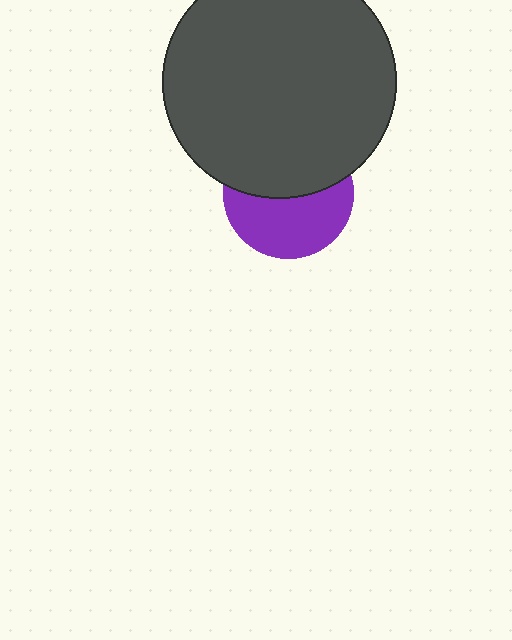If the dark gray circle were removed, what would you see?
You would see the complete purple circle.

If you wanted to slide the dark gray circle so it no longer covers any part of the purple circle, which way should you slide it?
Slide it up — that is the most direct way to separate the two shapes.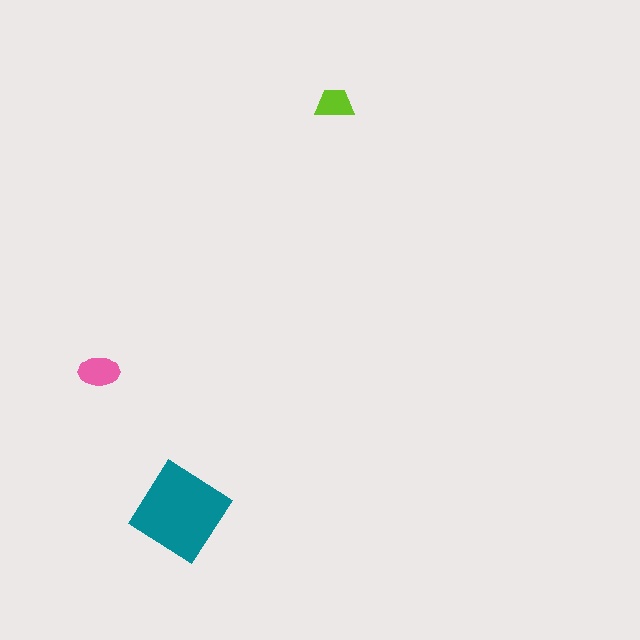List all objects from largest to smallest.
The teal diamond, the pink ellipse, the lime trapezoid.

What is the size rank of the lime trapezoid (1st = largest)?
3rd.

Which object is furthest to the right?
The lime trapezoid is rightmost.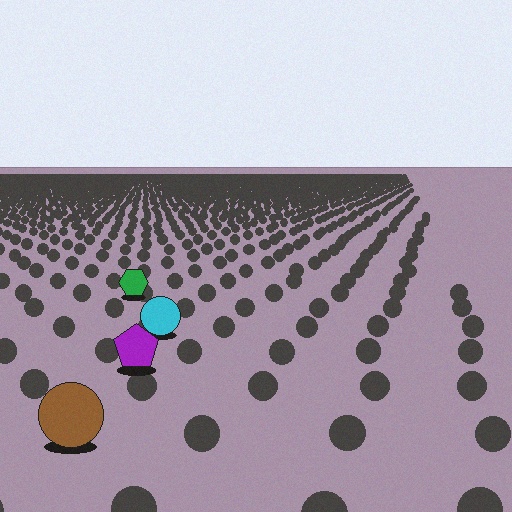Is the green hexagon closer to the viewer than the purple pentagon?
No. The purple pentagon is closer — you can tell from the texture gradient: the ground texture is coarser near it.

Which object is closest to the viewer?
The brown circle is closest. The texture marks near it are larger and more spread out.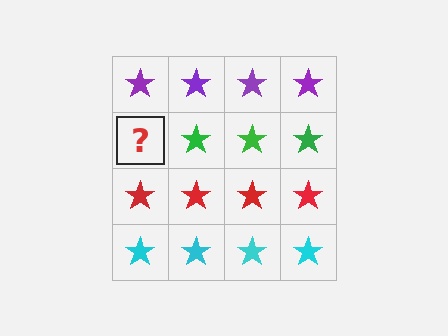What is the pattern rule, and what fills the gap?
The rule is that each row has a consistent color. The gap should be filled with a green star.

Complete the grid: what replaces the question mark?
The question mark should be replaced with a green star.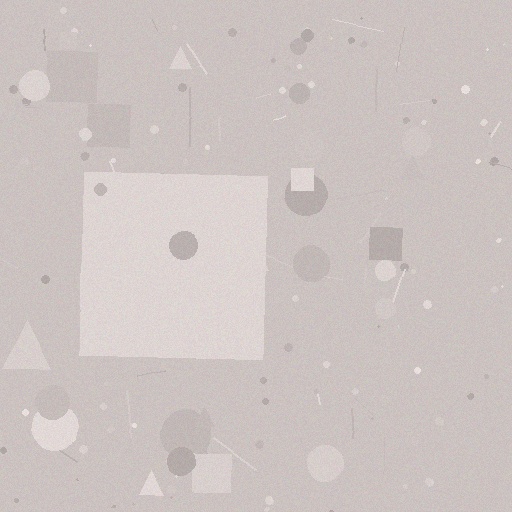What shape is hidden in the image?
A square is hidden in the image.